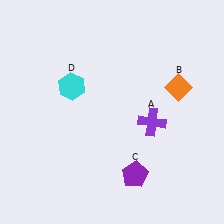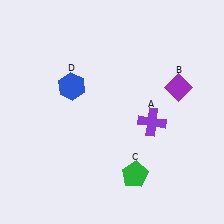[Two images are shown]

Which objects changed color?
B changed from orange to purple. C changed from purple to green. D changed from cyan to blue.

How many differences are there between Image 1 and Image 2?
There are 3 differences between the two images.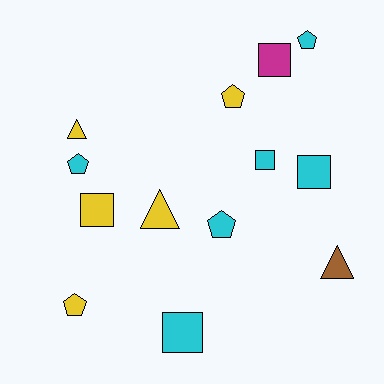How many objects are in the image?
There are 13 objects.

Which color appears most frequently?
Cyan, with 6 objects.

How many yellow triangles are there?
There are 2 yellow triangles.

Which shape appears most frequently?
Square, with 5 objects.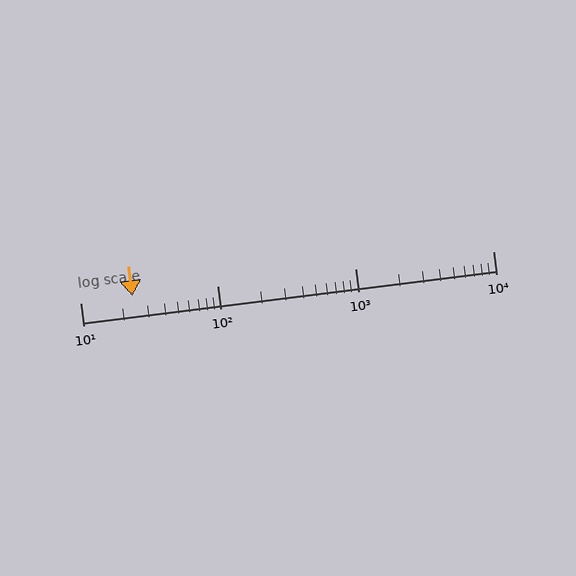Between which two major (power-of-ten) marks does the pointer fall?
The pointer is between 10 and 100.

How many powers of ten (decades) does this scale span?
The scale spans 3 decades, from 10 to 10000.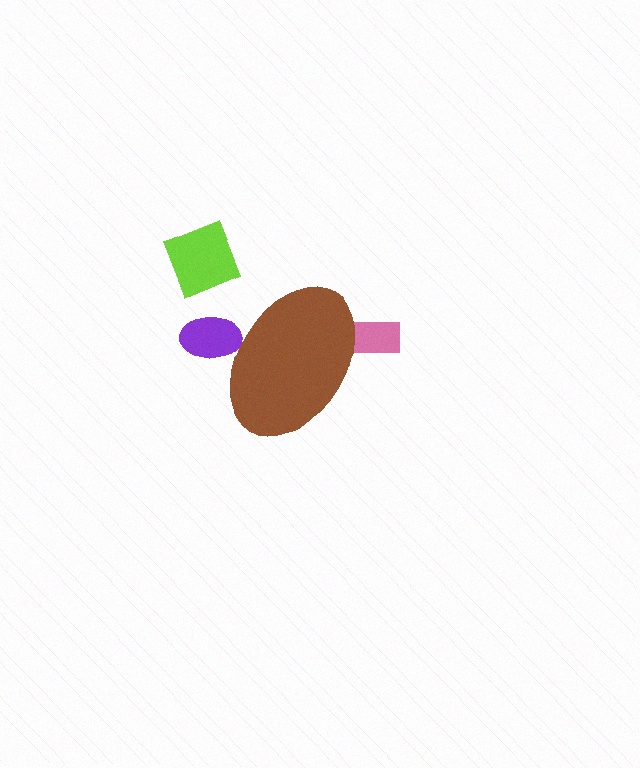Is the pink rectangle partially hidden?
Yes, the pink rectangle is partially hidden behind the brown ellipse.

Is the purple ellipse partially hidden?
Yes, the purple ellipse is partially hidden behind the brown ellipse.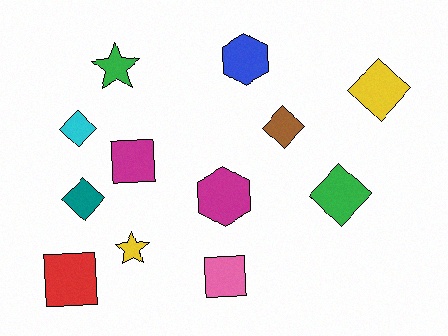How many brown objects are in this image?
There is 1 brown object.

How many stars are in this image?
There are 2 stars.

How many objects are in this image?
There are 12 objects.